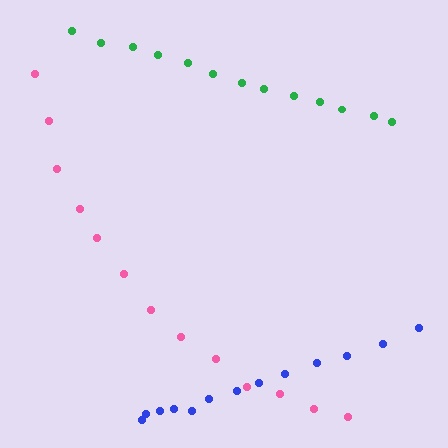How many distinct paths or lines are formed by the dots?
There are 3 distinct paths.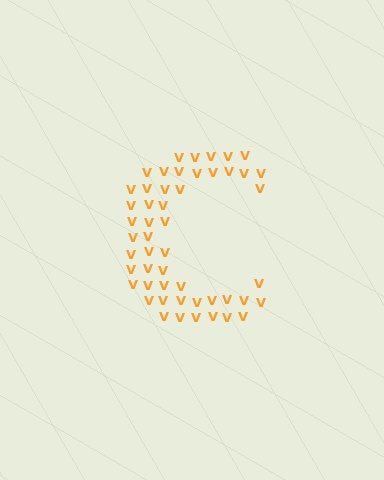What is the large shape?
The large shape is the letter C.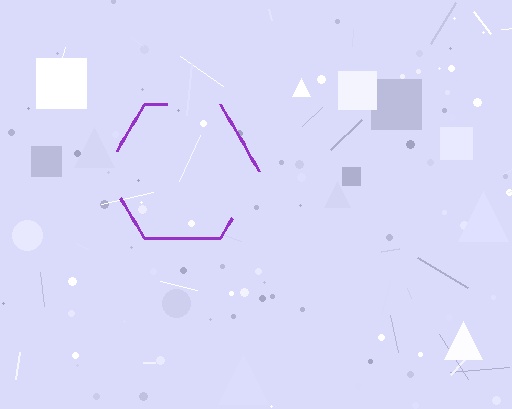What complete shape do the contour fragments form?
The contour fragments form a hexagon.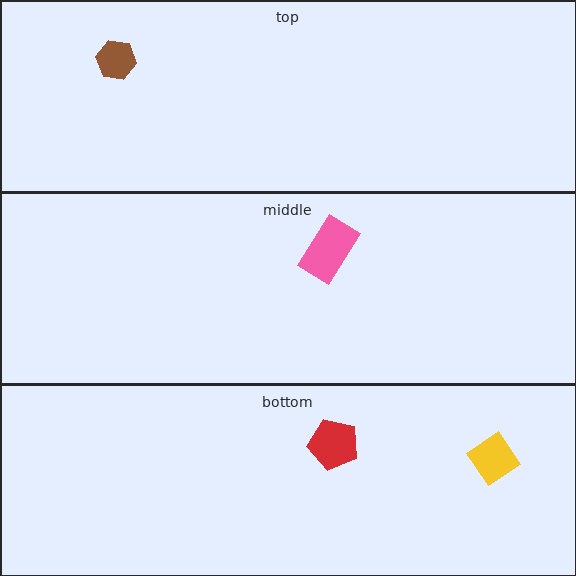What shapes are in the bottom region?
The red pentagon, the yellow diamond.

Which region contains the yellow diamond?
The bottom region.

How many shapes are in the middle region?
1.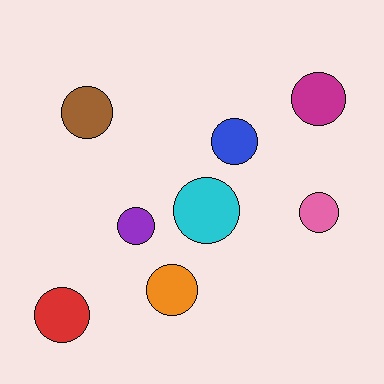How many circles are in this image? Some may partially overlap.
There are 8 circles.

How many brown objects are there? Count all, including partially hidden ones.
There is 1 brown object.